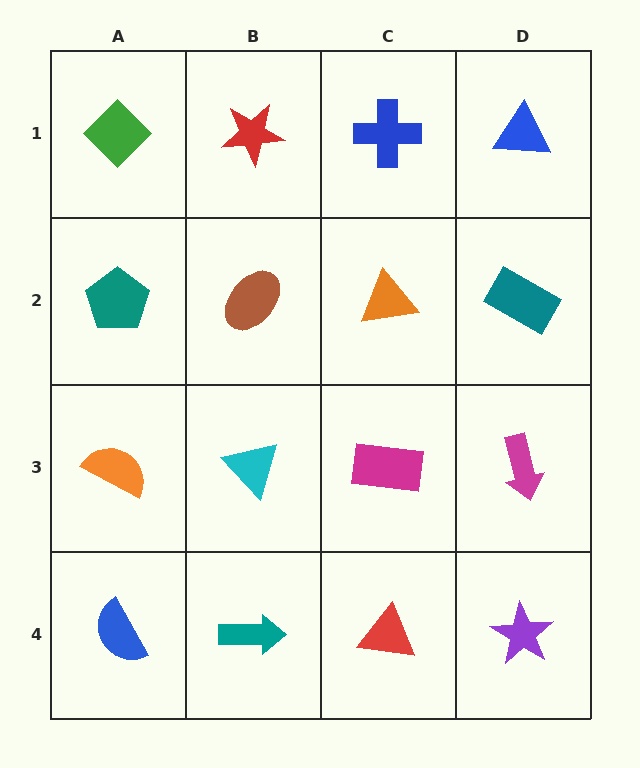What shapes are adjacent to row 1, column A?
A teal pentagon (row 2, column A), a red star (row 1, column B).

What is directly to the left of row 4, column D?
A red triangle.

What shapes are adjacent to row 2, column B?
A red star (row 1, column B), a cyan triangle (row 3, column B), a teal pentagon (row 2, column A), an orange triangle (row 2, column C).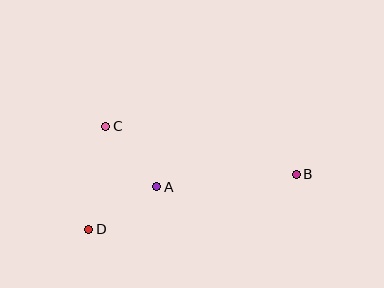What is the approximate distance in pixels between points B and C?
The distance between B and C is approximately 197 pixels.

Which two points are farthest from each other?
Points B and D are farthest from each other.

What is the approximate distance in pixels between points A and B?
The distance between A and B is approximately 140 pixels.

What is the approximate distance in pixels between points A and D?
The distance between A and D is approximately 80 pixels.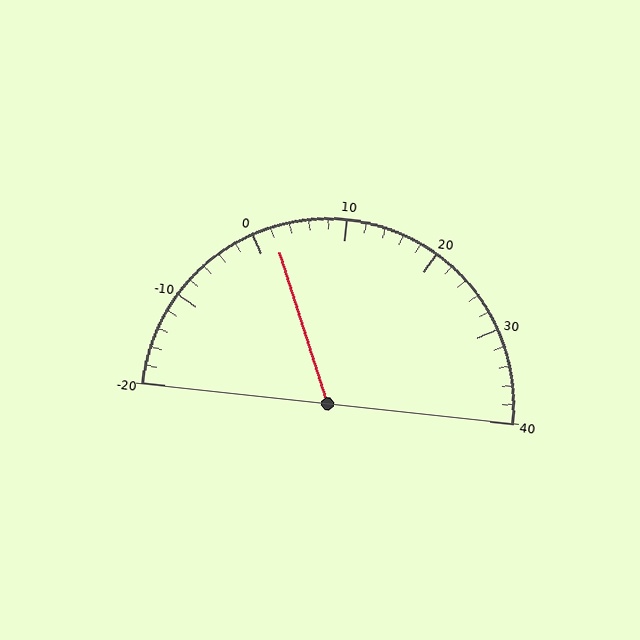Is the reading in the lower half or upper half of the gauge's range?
The reading is in the lower half of the range (-20 to 40).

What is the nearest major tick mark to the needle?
The nearest major tick mark is 0.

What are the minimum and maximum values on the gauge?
The gauge ranges from -20 to 40.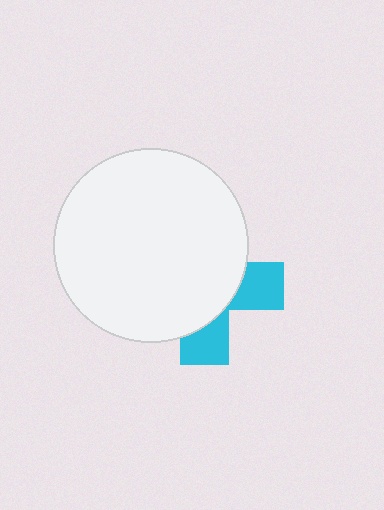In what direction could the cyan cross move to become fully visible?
The cyan cross could move toward the lower-right. That would shift it out from behind the white circle entirely.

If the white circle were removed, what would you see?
You would see the complete cyan cross.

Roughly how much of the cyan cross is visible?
A small part of it is visible (roughly 31%).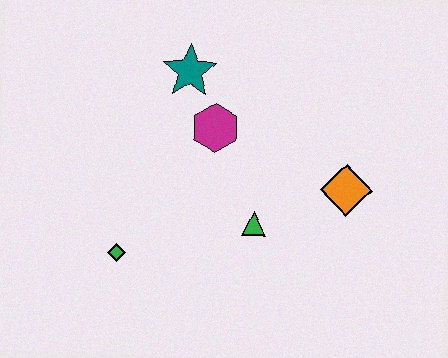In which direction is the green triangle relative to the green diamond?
The green triangle is to the right of the green diamond.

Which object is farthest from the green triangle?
The teal star is farthest from the green triangle.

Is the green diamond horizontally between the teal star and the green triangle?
No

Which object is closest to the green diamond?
The green triangle is closest to the green diamond.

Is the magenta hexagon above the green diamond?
Yes